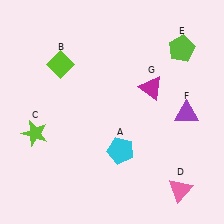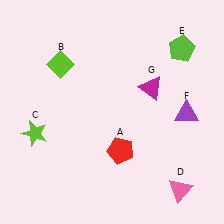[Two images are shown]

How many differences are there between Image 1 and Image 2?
There is 1 difference between the two images.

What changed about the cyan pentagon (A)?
In Image 1, A is cyan. In Image 2, it changed to red.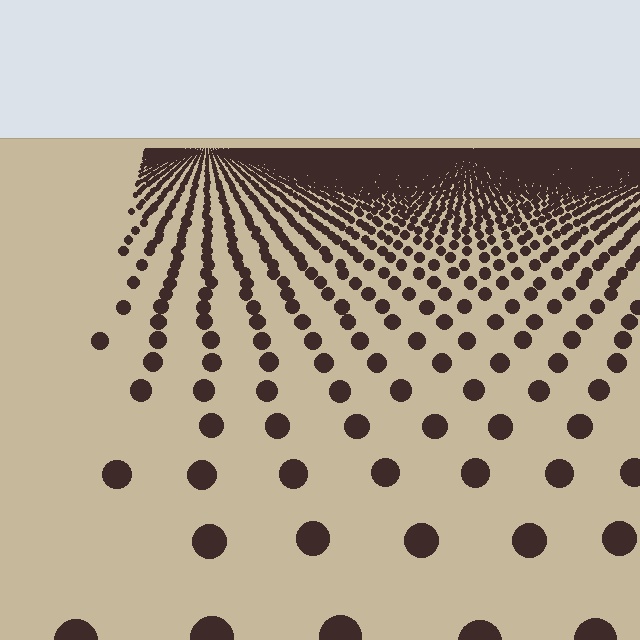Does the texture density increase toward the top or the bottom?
Density increases toward the top.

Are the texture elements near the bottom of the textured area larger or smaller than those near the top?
Larger. Near the bottom, elements are closer to the viewer and appear at a bigger on-screen size.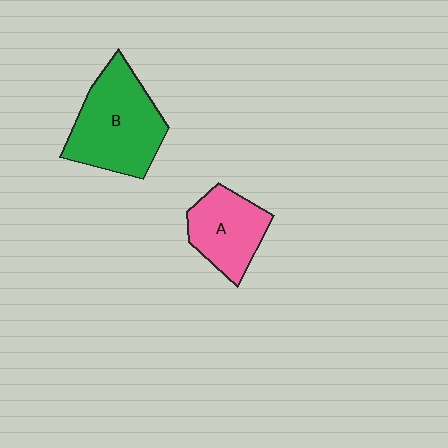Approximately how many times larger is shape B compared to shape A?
Approximately 1.5 times.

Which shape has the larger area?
Shape B (green).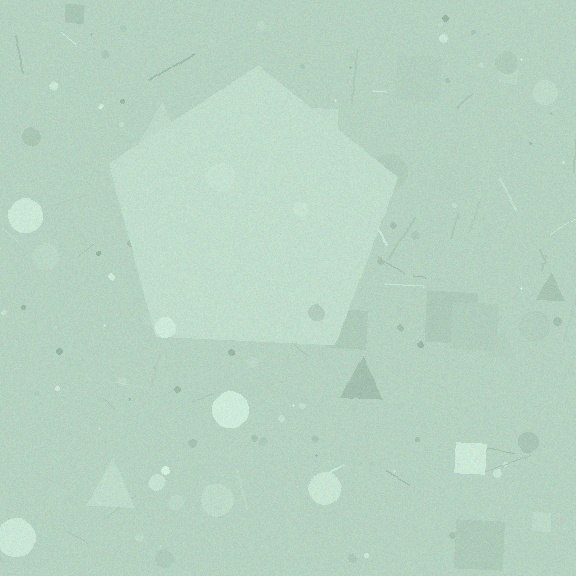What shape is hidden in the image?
A pentagon is hidden in the image.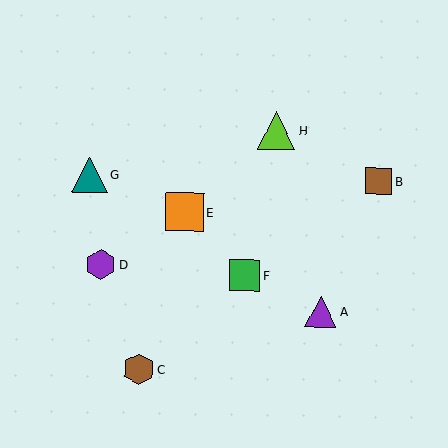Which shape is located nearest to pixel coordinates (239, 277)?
The green square (labeled F) at (245, 275) is nearest to that location.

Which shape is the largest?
The orange square (labeled E) is the largest.